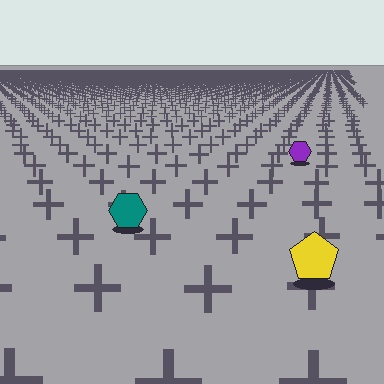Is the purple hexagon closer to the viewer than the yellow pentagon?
No. The yellow pentagon is closer — you can tell from the texture gradient: the ground texture is coarser near it.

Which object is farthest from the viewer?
The purple hexagon is farthest from the viewer. It appears smaller and the ground texture around it is denser.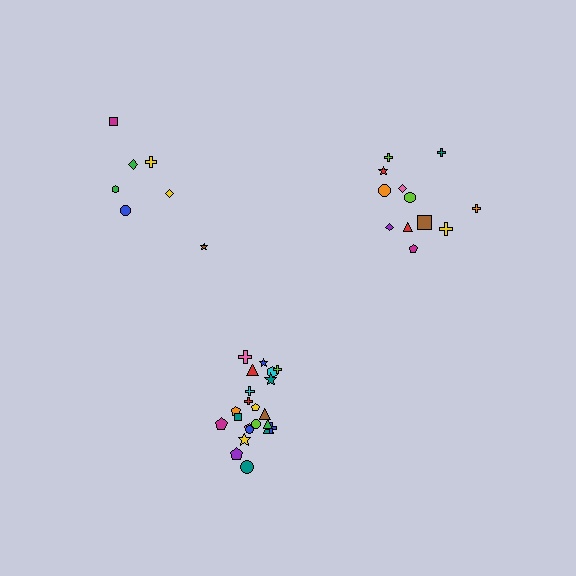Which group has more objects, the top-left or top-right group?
The top-right group.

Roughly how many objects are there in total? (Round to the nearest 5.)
Roughly 40 objects in total.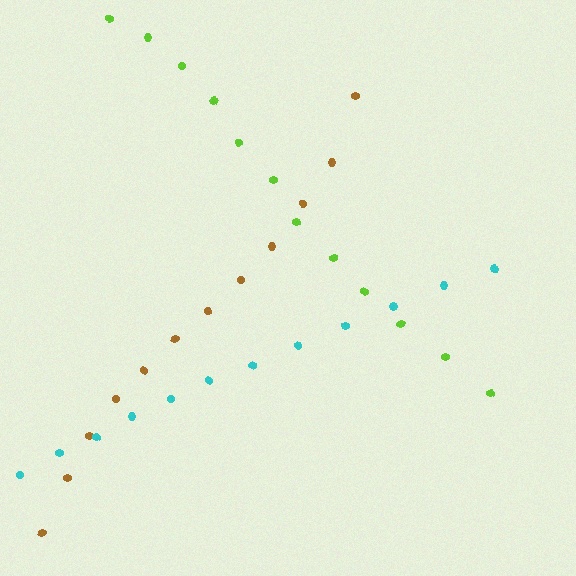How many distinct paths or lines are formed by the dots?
There are 3 distinct paths.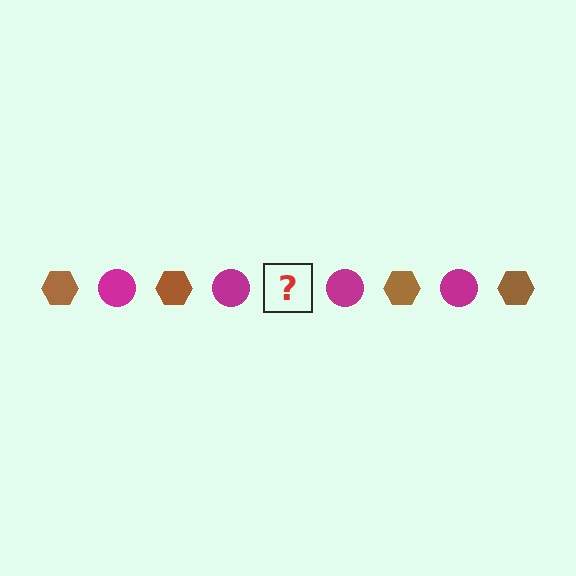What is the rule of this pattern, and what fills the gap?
The rule is that the pattern alternates between brown hexagon and magenta circle. The gap should be filled with a brown hexagon.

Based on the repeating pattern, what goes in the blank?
The blank should be a brown hexagon.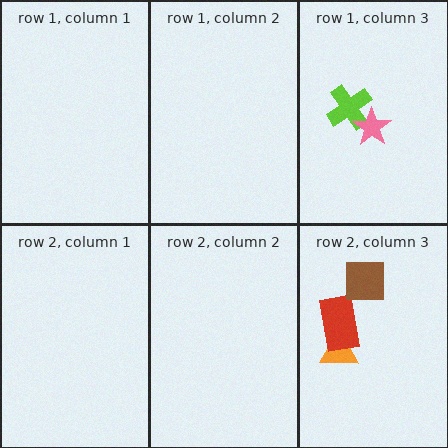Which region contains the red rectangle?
The row 2, column 3 region.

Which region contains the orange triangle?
The row 2, column 3 region.